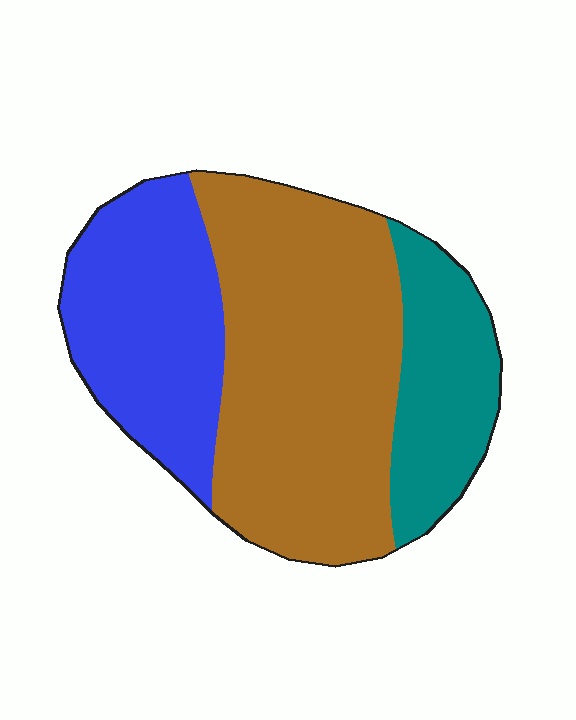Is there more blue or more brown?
Brown.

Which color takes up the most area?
Brown, at roughly 50%.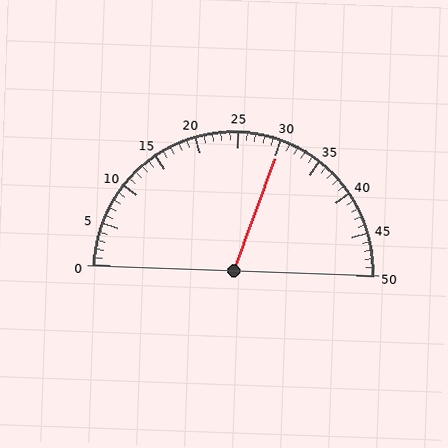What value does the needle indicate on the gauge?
The needle indicates approximately 30.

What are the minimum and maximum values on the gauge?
The gauge ranges from 0 to 50.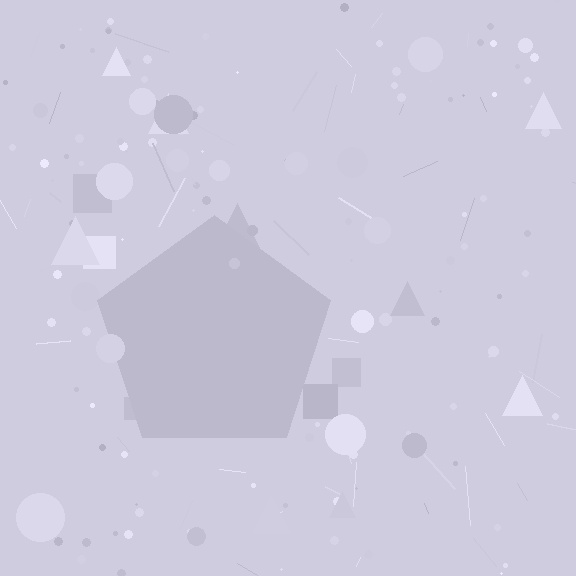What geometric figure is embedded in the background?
A pentagon is embedded in the background.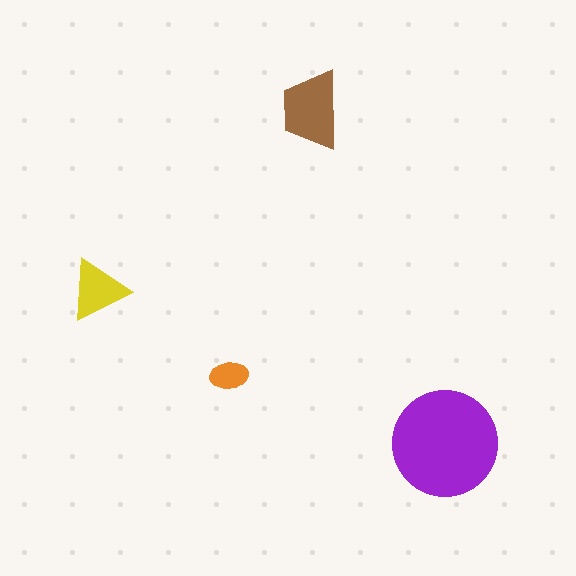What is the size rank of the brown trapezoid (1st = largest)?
2nd.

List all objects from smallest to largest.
The orange ellipse, the yellow triangle, the brown trapezoid, the purple circle.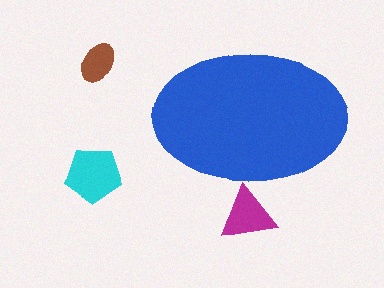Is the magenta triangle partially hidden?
Yes, the magenta triangle is partially hidden behind the blue ellipse.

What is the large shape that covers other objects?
A blue ellipse.